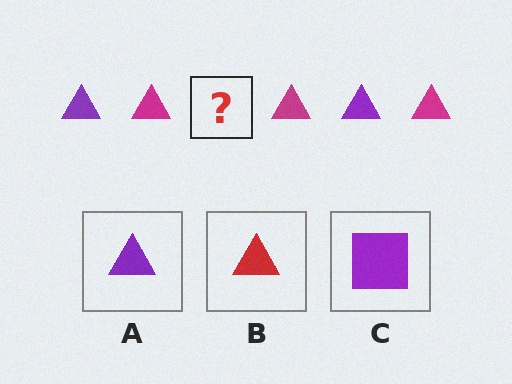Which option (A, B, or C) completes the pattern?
A.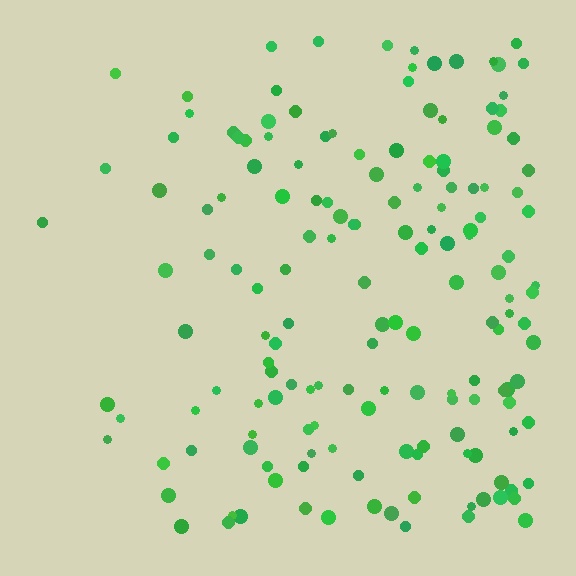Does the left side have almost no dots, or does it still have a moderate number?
Still a moderate number, just noticeably fewer than the right.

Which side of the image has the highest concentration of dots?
The right.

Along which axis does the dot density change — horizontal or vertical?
Horizontal.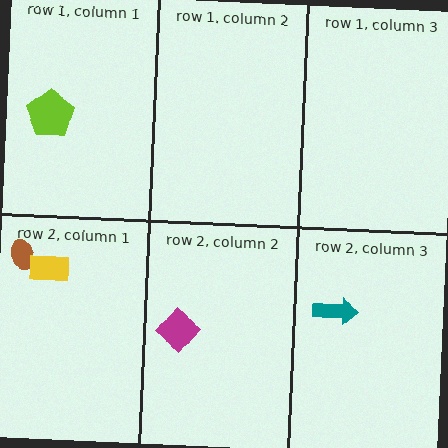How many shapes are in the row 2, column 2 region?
1.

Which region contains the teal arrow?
The row 2, column 3 region.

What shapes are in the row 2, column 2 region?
The magenta diamond.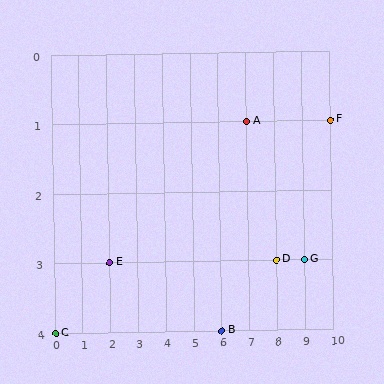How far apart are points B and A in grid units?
Points B and A are 1 column and 3 rows apart (about 3.2 grid units diagonally).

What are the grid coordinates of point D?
Point D is at grid coordinates (8, 3).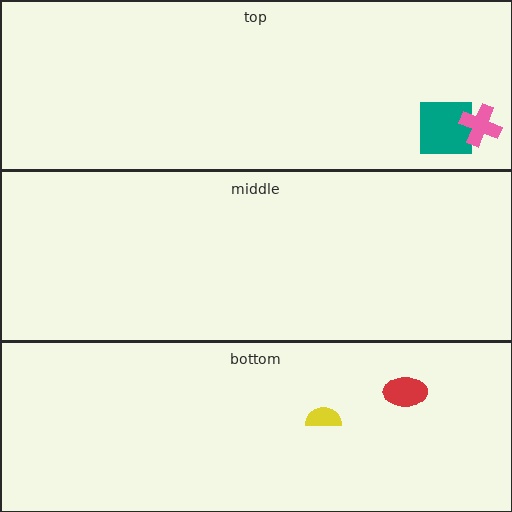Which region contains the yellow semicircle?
The bottom region.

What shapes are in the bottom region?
The red ellipse, the yellow semicircle.